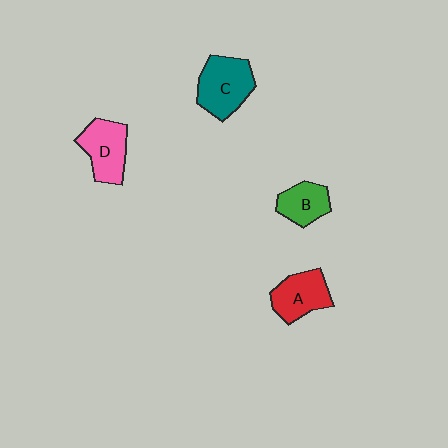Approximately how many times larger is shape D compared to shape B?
Approximately 1.3 times.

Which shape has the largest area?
Shape C (teal).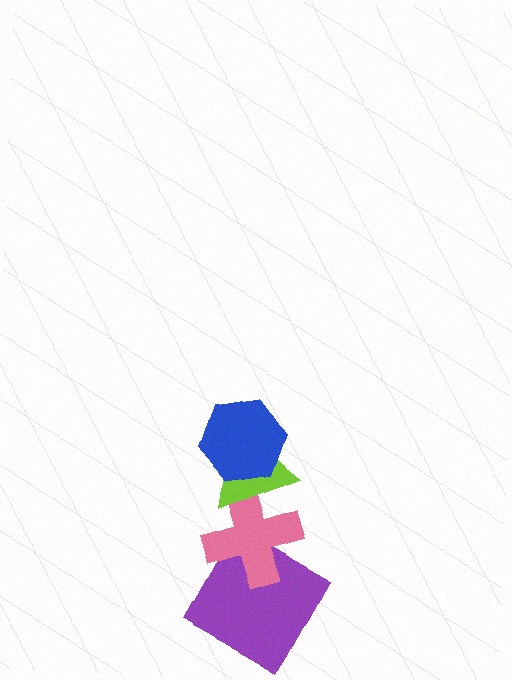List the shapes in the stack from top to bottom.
From top to bottom: the blue hexagon, the lime triangle, the pink cross, the purple square.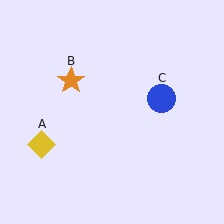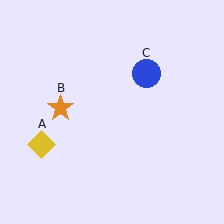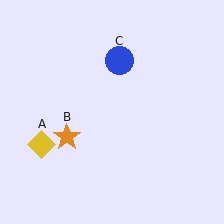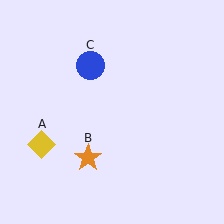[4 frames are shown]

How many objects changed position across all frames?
2 objects changed position: orange star (object B), blue circle (object C).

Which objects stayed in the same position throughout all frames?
Yellow diamond (object A) remained stationary.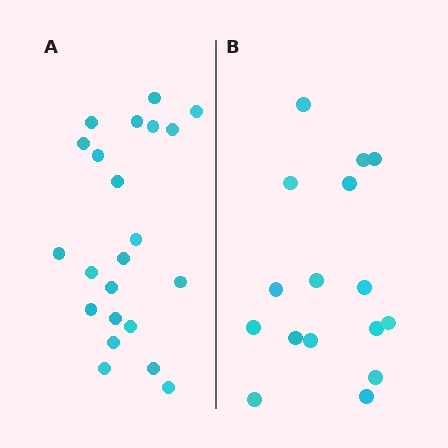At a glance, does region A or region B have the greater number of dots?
Region A (the left region) has more dots.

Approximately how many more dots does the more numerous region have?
Region A has about 6 more dots than region B.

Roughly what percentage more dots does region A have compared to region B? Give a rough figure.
About 40% more.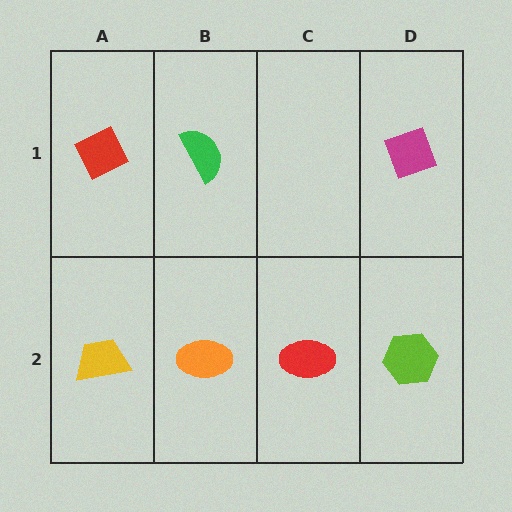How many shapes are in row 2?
4 shapes.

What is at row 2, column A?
A yellow trapezoid.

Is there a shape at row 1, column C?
No, that cell is empty.